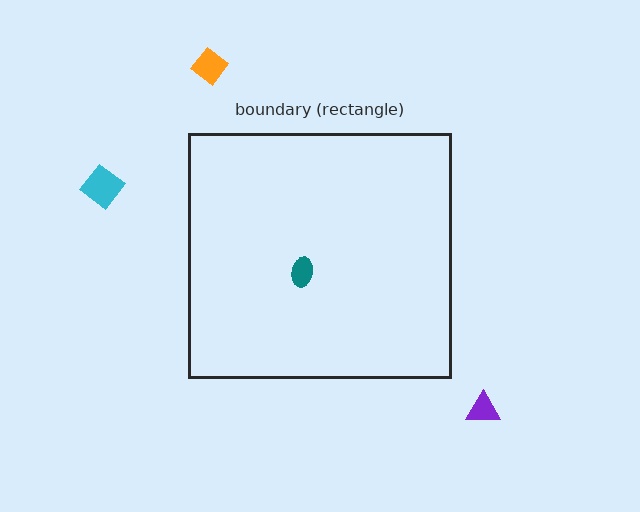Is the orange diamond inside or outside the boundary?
Outside.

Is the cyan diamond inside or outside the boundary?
Outside.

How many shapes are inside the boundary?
1 inside, 3 outside.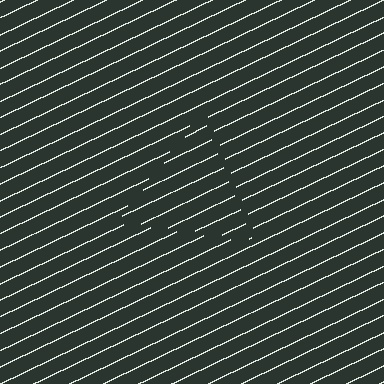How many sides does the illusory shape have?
3 sides — the line-ends trace a triangle.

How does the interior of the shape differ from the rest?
The interior of the shape contains the same grating, shifted by half a period — the contour is defined by the phase discontinuity where line-ends from the inner and outer gratings abut.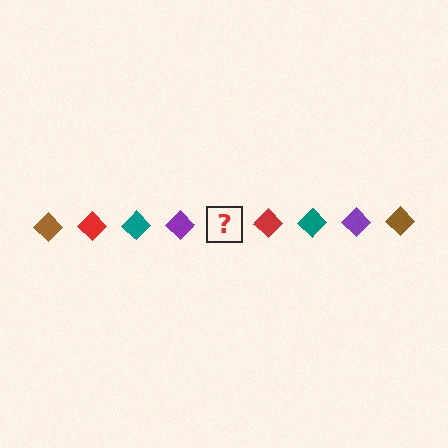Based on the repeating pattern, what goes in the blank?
The blank should be a brown diamond.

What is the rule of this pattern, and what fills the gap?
The rule is that the pattern cycles through brown, red, teal, purple diamonds. The gap should be filled with a brown diamond.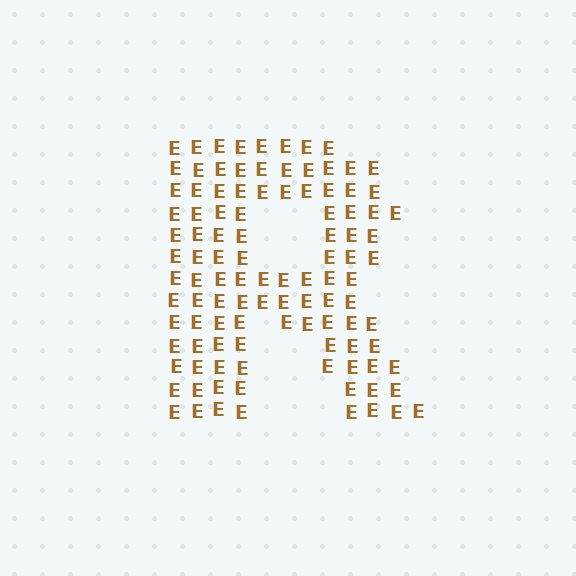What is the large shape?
The large shape is the letter R.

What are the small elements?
The small elements are letter E's.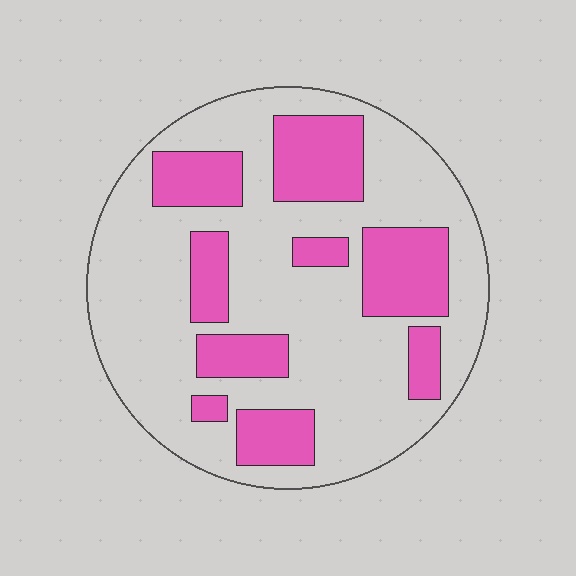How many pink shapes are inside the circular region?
9.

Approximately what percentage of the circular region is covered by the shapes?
Approximately 30%.